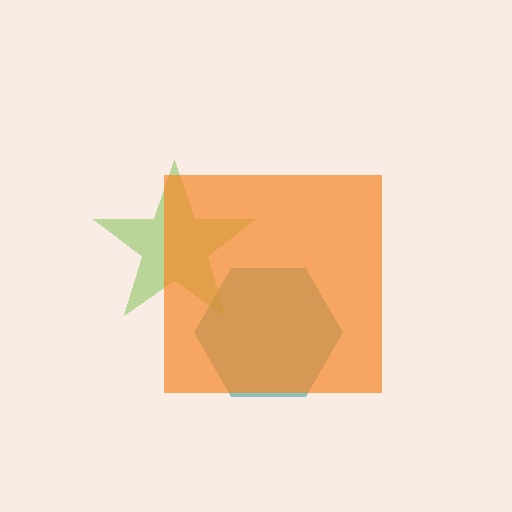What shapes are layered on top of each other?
The layered shapes are: a teal hexagon, a lime star, an orange square.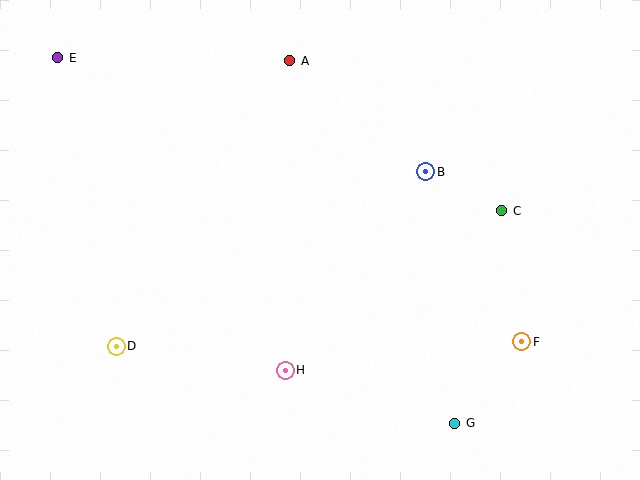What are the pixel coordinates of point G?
Point G is at (455, 423).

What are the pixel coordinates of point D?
Point D is at (116, 346).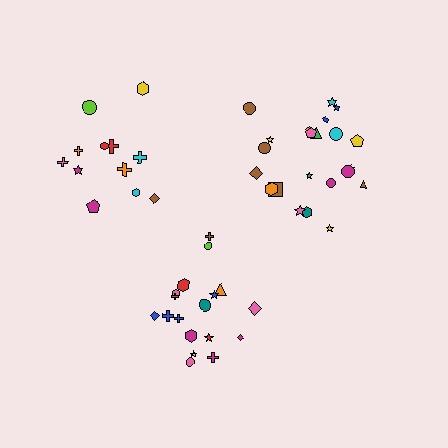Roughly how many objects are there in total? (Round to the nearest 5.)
Roughly 50 objects in total.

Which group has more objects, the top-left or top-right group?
The top-right group.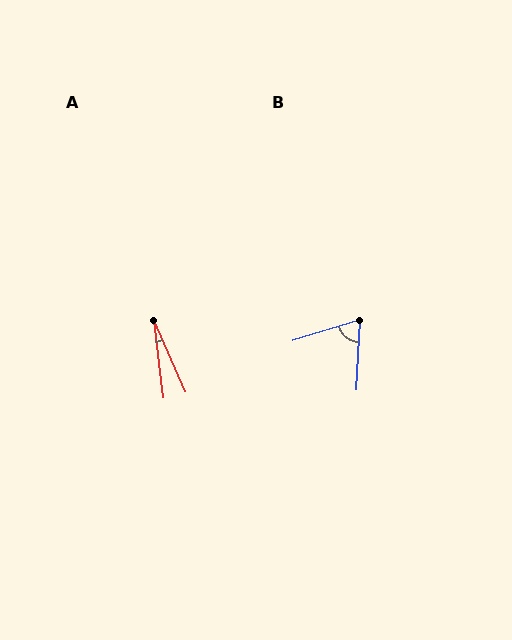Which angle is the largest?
B, at approximately 70 degrees.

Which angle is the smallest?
A, at approximately 17 degrees.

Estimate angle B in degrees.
Approximately 70 degrees.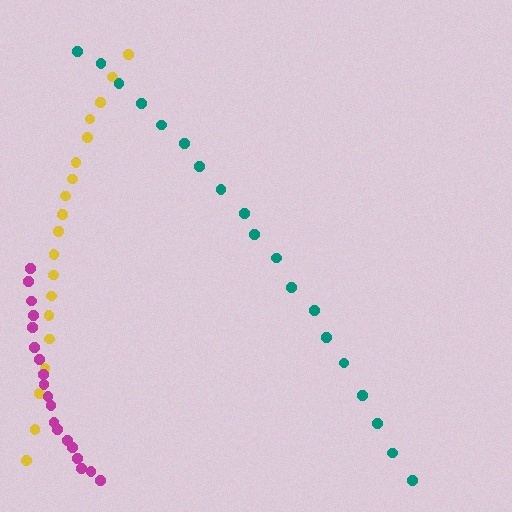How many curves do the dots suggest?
There are 3 distinct paths.